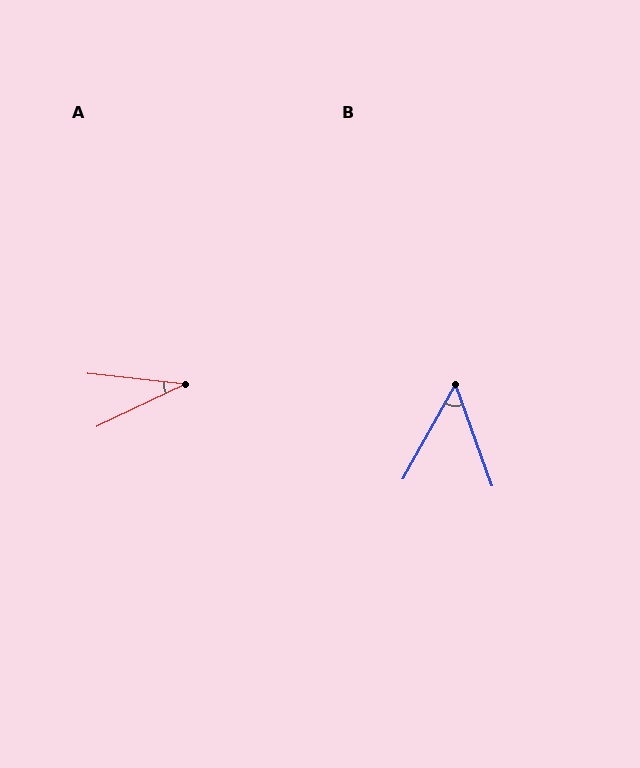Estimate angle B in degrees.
Approximately 49 degrees.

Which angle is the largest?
B, at approximately 49 degrees.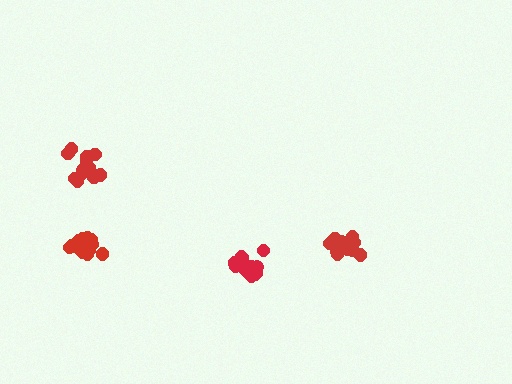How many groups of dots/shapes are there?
There are 4 groups.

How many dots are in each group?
Group 1: 16 dots, Group 2: 15 dots, Group 3: 15 dots, Group 4: 19 dots (65 total).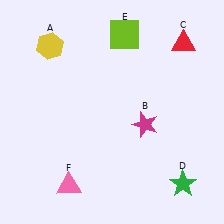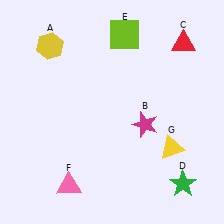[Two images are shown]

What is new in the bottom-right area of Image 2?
A yellow triangle (G) was added in the bottom-right area of Image 2.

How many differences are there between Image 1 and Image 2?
There is 1 difference between the two images.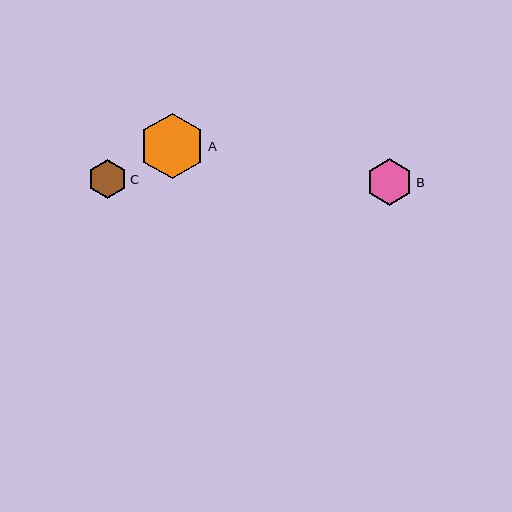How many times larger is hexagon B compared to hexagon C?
Hexagon B is approximately 1.2 times the size of hexagon C.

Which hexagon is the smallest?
Hexagon C is the smallest with a size of approximately 39 pixels.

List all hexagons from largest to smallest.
From largest to smallest: A, B, C.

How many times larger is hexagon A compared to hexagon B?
Hexagon A is approximately 1.4 times the size of hexagon B.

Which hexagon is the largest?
Hexagon A is the largest with a size of approximately 66 pixels.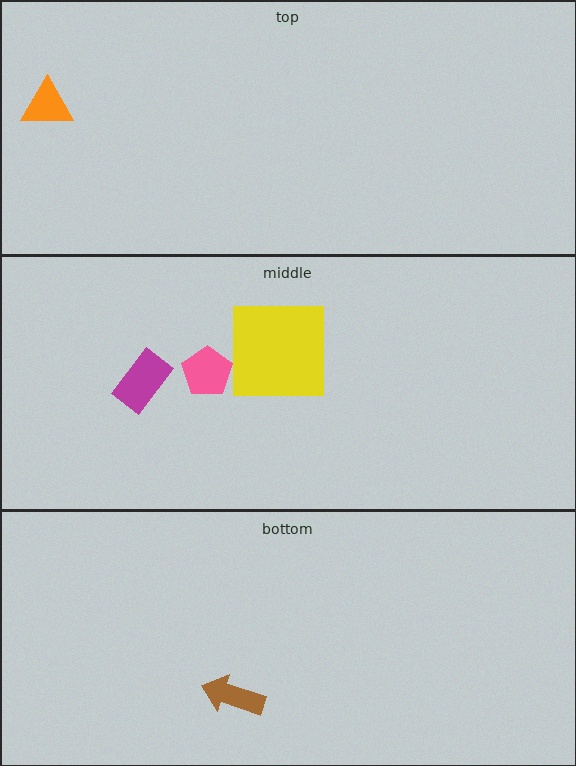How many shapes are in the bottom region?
1.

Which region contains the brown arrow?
The bottom region.